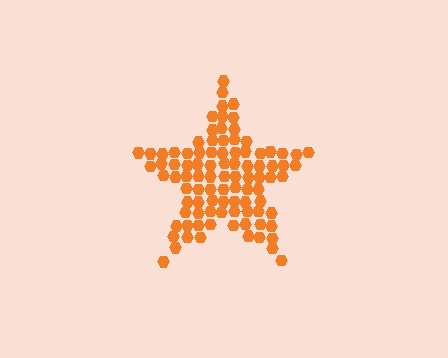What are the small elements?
The small elements are hexagons.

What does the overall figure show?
The overall figure shows a star.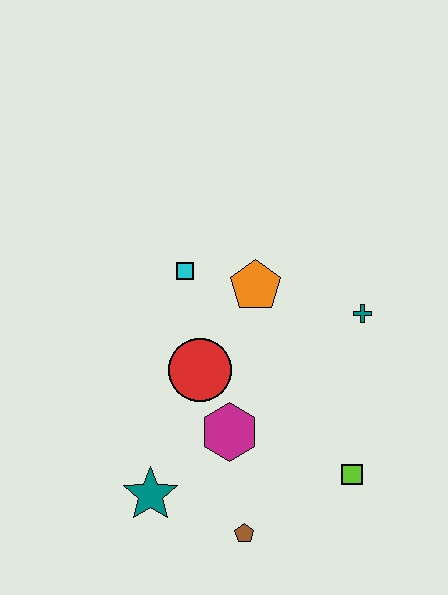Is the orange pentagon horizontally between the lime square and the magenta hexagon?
Yes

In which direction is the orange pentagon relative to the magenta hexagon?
The orange pentagon is above the magenta hexagon.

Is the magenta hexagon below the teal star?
No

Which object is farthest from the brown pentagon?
The cyan square is farthest from the brown pentagon.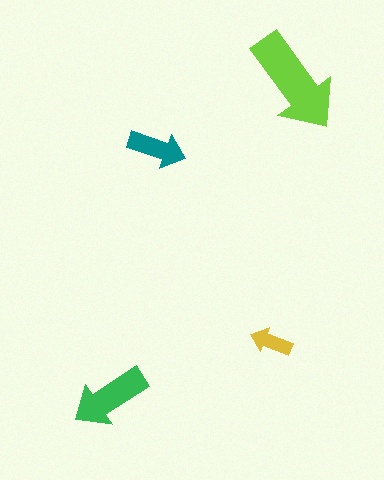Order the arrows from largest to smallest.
the lime one, the green one, the teal one, the yellow one.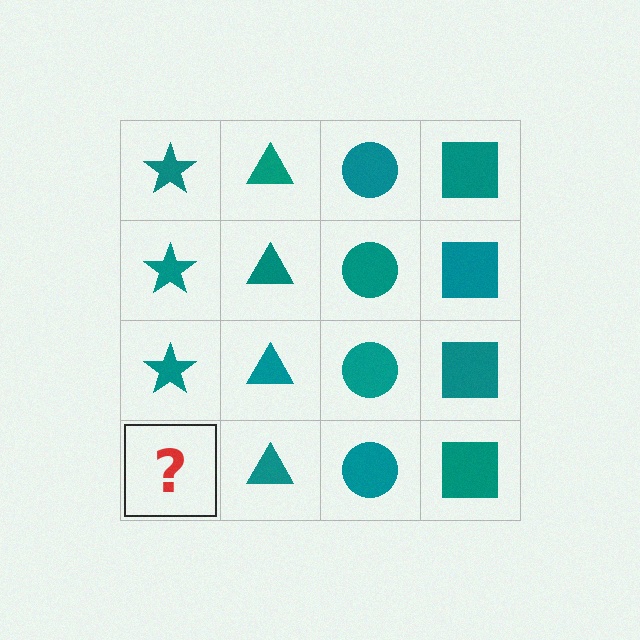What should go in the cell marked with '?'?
The missing cell should contain a teal star.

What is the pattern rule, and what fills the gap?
The rule is that each column has a consistent shape. The gap should be filled with a teal star.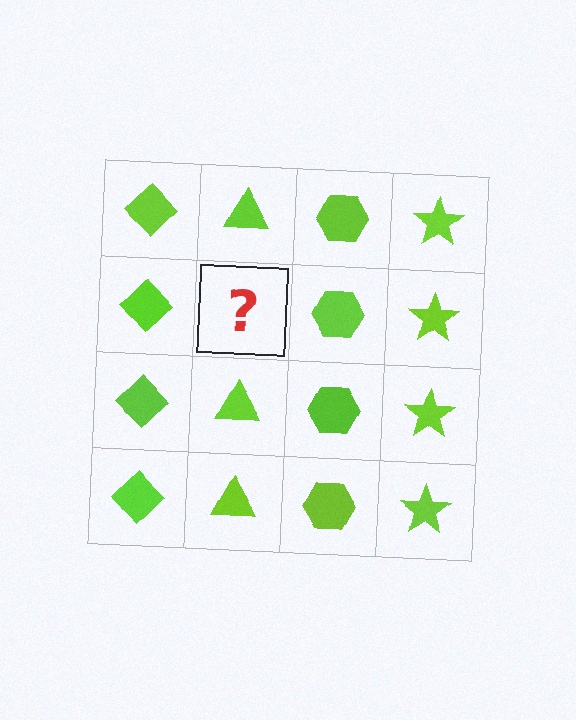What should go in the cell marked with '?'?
The missing cell should contain a lime triangle.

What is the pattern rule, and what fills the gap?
The rule is that each column has a consistent shape. The gap should be filled with a lime triangle.